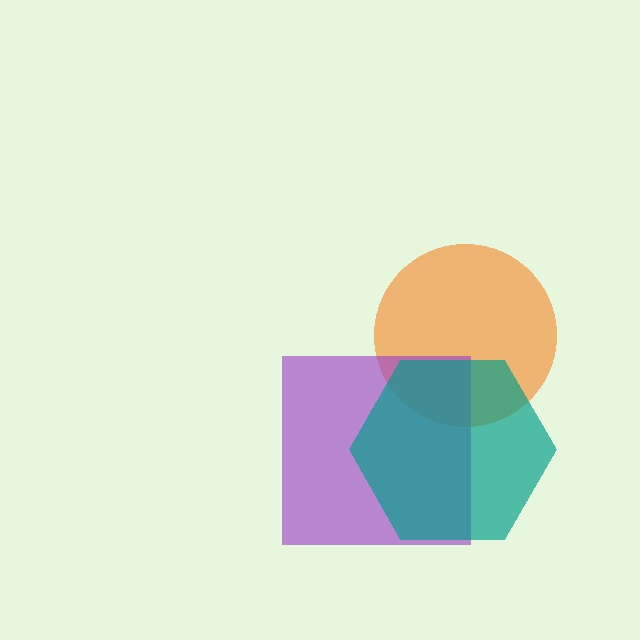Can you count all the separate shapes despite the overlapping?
Yes, there are 3 separate shapes.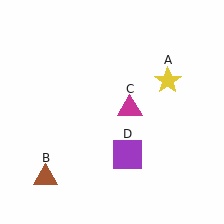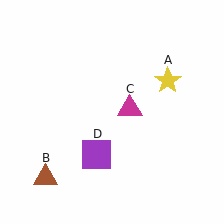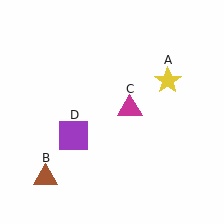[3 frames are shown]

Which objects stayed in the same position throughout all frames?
Yellow star (object A) and brown triangle (object B) and magenta triangle (object C) remained stationary.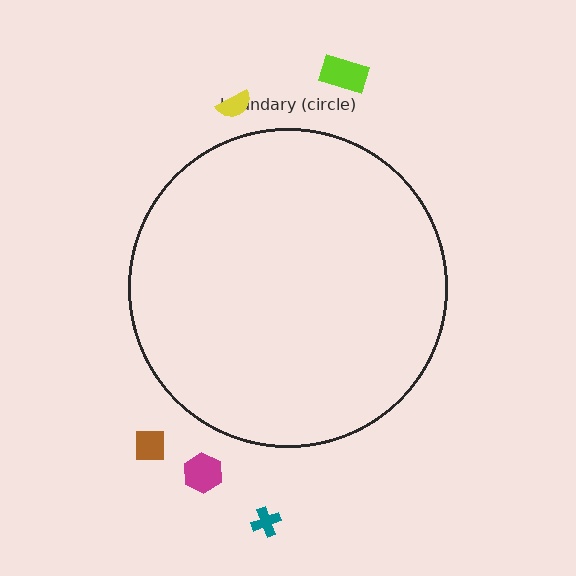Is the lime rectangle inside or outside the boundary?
Outside.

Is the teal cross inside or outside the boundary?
Outside.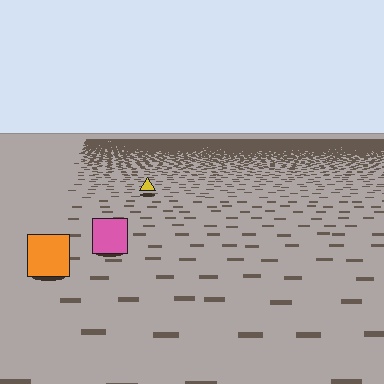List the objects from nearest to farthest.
From nearest to farthest: the orange square, the pink square, the yellow triangle.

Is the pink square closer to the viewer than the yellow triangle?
Yes. The pink square is closer — you can tell from the texture gradient: the ground texture is coarser near it.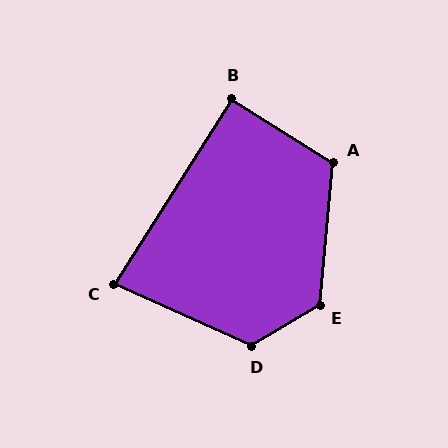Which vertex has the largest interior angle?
E, at approximately 127 degrees.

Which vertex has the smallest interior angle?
C, at approximately 82 degrees.